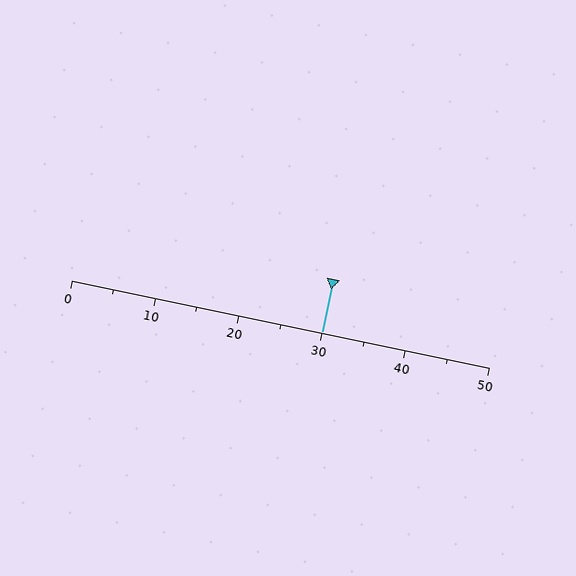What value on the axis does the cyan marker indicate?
The marker indicates approximately 30.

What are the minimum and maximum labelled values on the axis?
The axis runs from 0 to 50.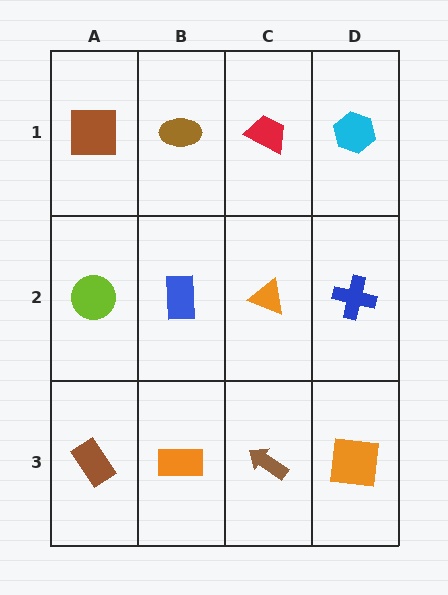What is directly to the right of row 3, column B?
A brown arrow.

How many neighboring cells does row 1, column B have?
3.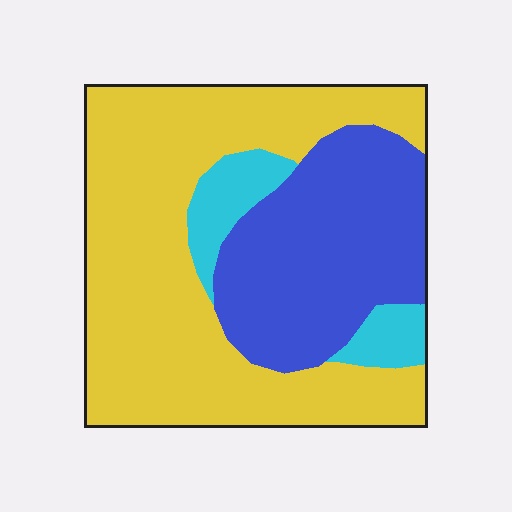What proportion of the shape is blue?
Blue covers about 30% of the shape.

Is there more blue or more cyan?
Blue.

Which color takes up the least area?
Cyan, at roughly 10%.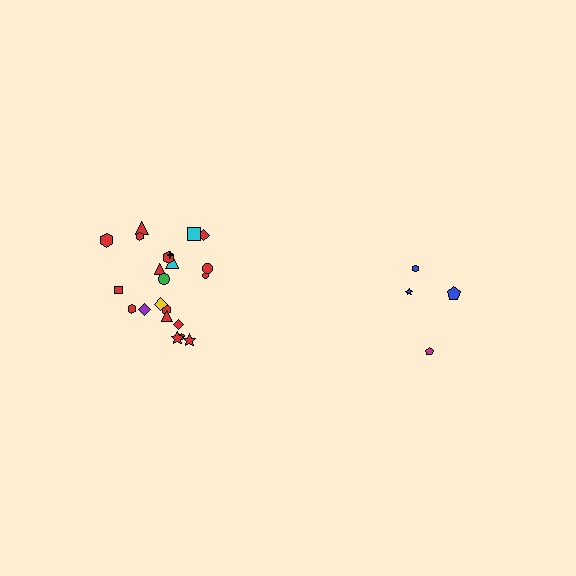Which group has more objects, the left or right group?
The left group.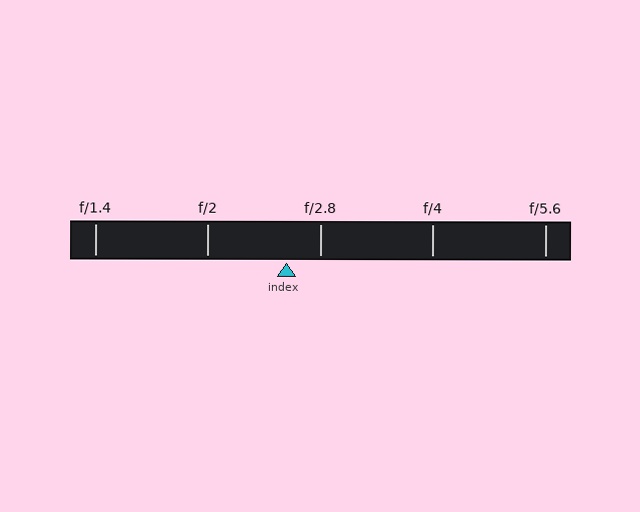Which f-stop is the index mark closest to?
The index mark is closest to f/2.8.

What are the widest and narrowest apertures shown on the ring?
The widest aperture shown is f/1.4 and the narrowest is f/5.6.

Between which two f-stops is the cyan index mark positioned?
The index mark is between f/2 and f/2.8.